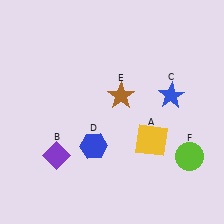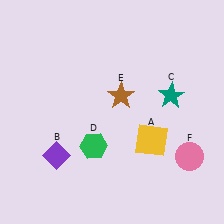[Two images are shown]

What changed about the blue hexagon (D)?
In Image 1, D is blue. In Image 2, it changed to green.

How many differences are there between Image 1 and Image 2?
There are 3 differences between the two images.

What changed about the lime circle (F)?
In Image 1, F is lime. In Image 2, it changed to pink.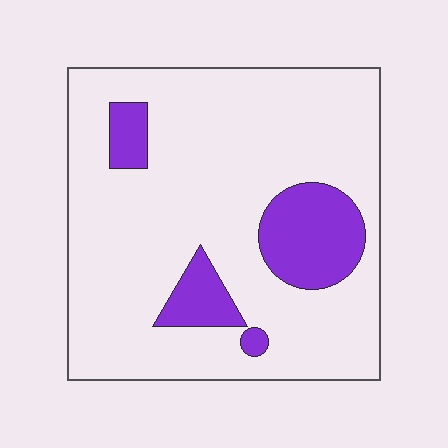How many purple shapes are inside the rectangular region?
4.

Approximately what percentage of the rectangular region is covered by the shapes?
Approximately 15%.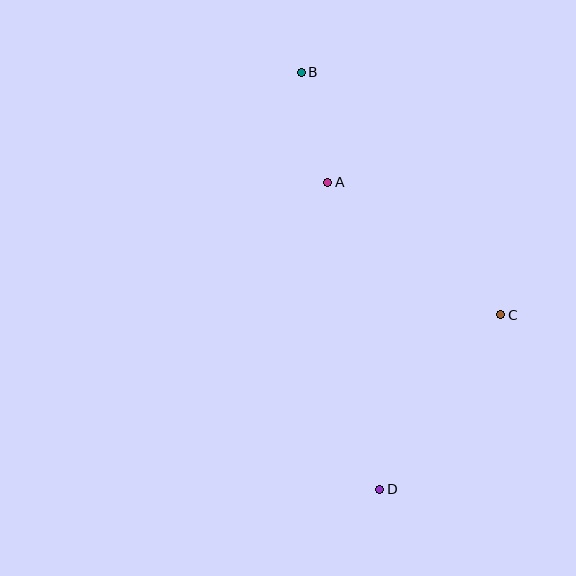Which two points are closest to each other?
Points A and B are closest to each other.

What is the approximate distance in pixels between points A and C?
The distance between A and C is approximately 218 pixels.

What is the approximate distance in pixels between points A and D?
The distance between A and D is approximately 311 pixels.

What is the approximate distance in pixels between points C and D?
The distance between C and D is approximately 213 pixels.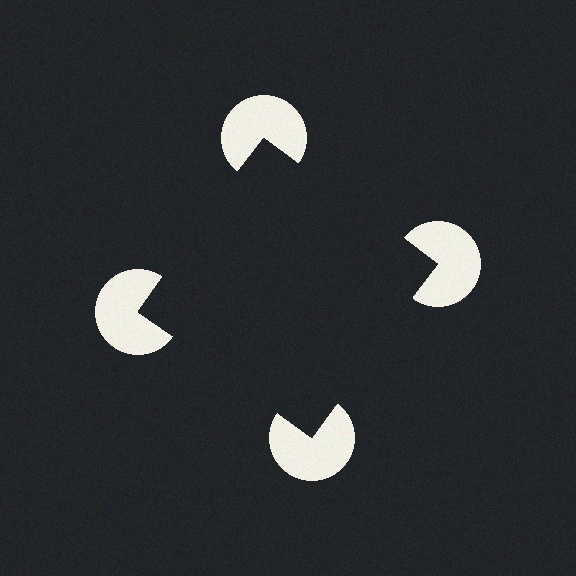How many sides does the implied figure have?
4 sides.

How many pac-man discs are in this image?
There are 4 — one at each vertex of the illusory square.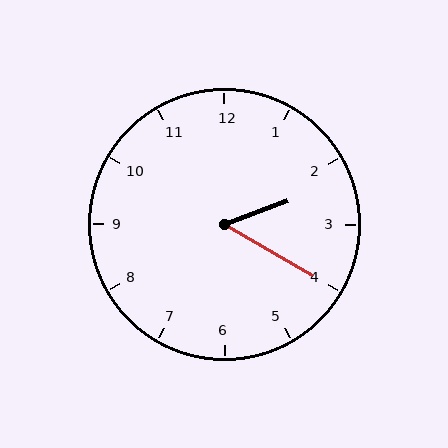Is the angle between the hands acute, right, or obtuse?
It is acute.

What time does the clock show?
2:20.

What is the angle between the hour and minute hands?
Approximately 50 degrees.